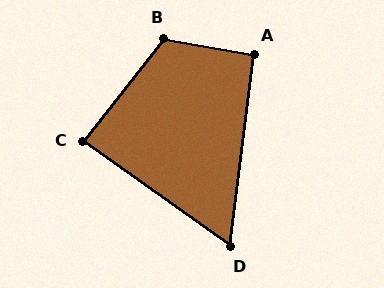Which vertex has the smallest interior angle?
D, at approximately 62 degrees.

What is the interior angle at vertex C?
Approximately 87 degrees (approximately right).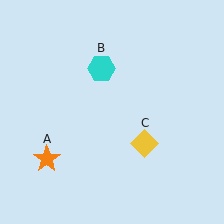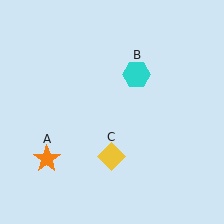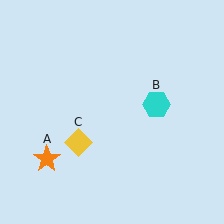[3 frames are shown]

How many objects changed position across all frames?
2 objects changed position: cyan hexagon (object B), yellow diamond (object C).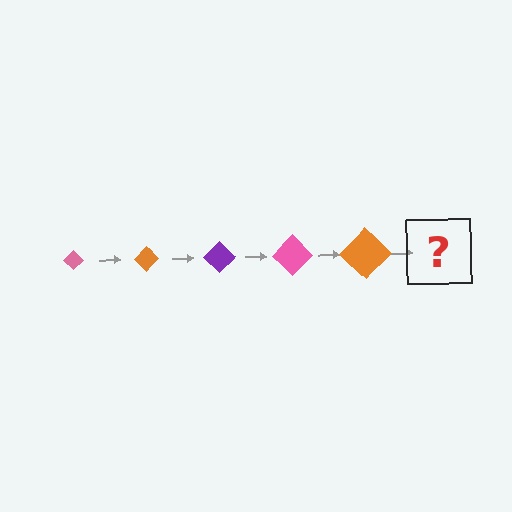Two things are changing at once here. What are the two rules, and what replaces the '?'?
The two rules are that the diamond grows larger each step and the color cycles through pink, orange, and purple. The '?' should be a purple diamond, larger than the previous one.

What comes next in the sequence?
The next element should be a purple diamond, larger than the previous one.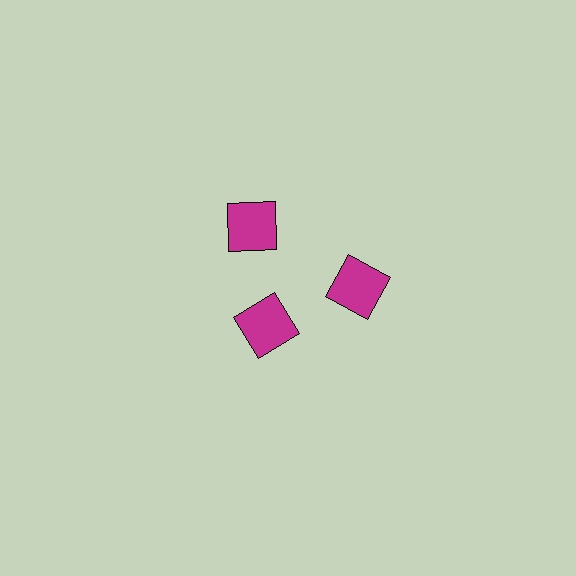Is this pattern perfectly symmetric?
No. The 3 magenta squares are arranged in a ring, but one element near the 7 o'clock position is pulled inward toward the center, breaking the 3-fold rotational symmetry.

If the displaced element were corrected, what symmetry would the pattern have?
It would have 3-fold rotational symmetry — the pattern would map onto itself every 120 degrees.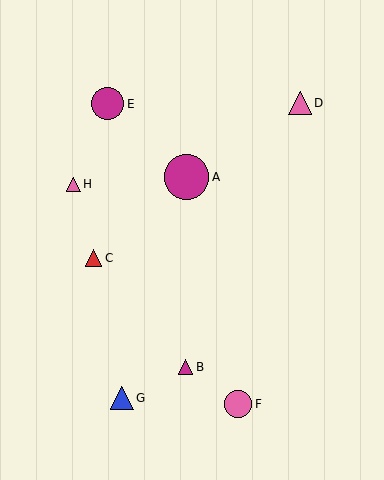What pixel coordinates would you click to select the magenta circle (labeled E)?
Click at (108, 104) to select the magenta circle E.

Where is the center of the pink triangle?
The center of the pink triangle is at (300, 103).